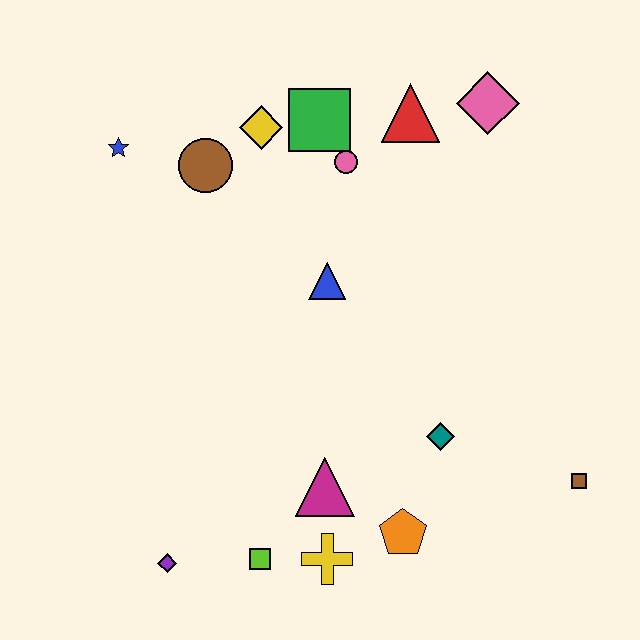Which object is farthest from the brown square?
The blue star is farthest from the brown square.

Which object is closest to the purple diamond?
The lime square is closest to the purple diamond.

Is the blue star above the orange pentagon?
Yes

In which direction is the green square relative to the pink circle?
The green square is above the pink circle.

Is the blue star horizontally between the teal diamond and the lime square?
No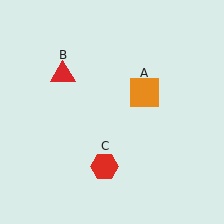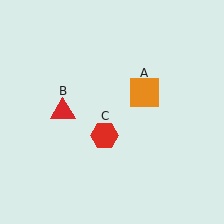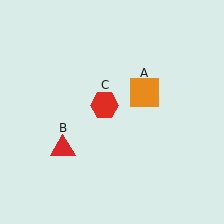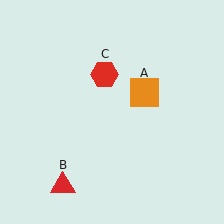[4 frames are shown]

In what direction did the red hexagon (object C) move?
The red hexagon (object C) moved up.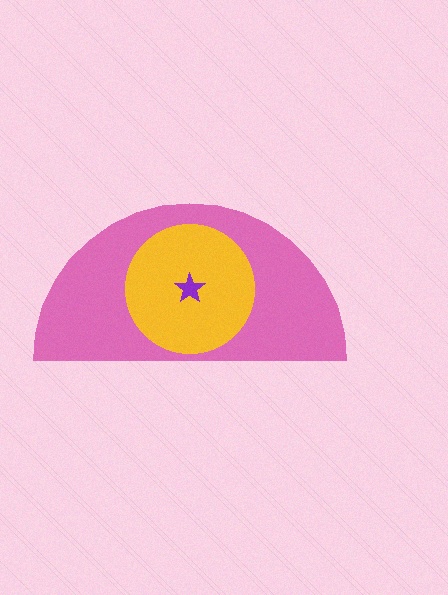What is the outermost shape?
The pink semicircle.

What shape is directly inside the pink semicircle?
The yellow circle.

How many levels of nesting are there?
3.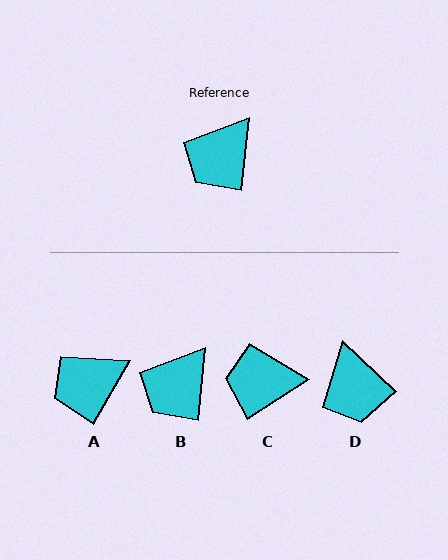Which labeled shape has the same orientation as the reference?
B.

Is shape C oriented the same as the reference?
No, it is off by about 51 degrees.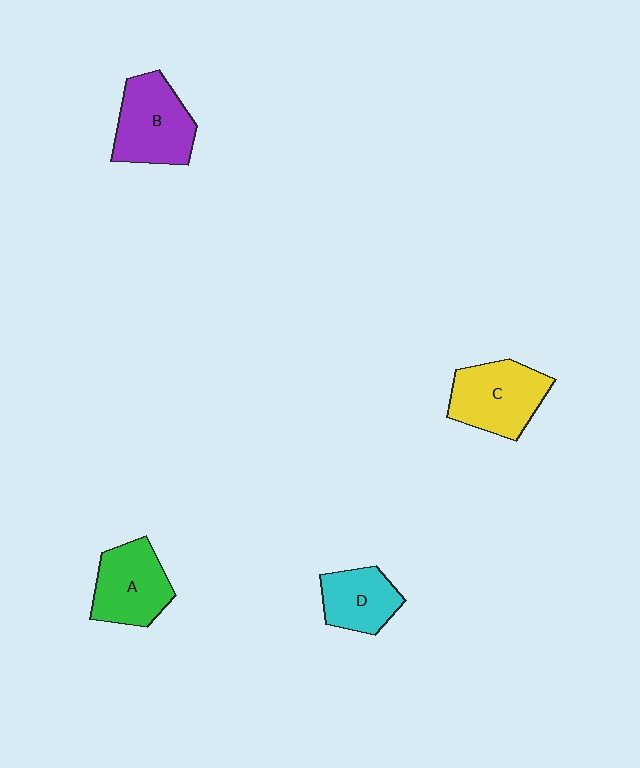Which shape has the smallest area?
Shape D (cyan).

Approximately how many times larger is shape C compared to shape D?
Approximately 1.4 times.